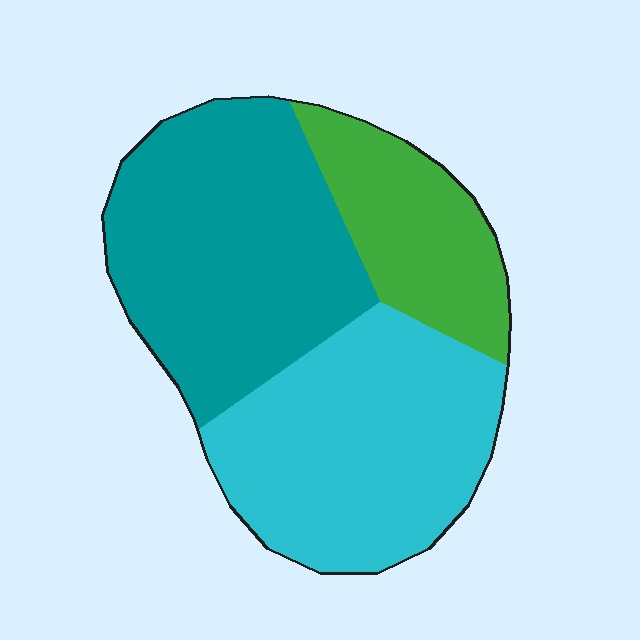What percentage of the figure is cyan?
Cyan covers 39% of the figure.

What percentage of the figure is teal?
Teal takes up about two fifths (2/5) of the figure.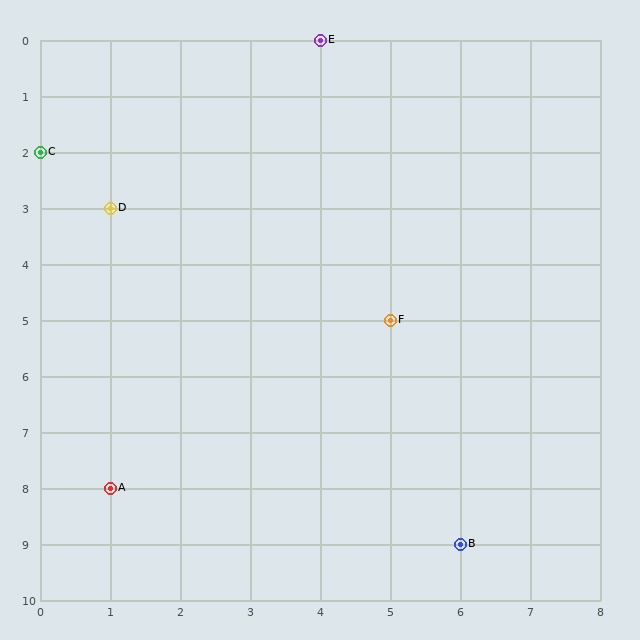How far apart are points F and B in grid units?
Points F and B are 1 column and 4 rows apart (about 4.1 grid units diagonally).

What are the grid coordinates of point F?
Point F is at grid coordinates (5, 5).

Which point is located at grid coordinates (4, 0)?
Point E is at (4, 0).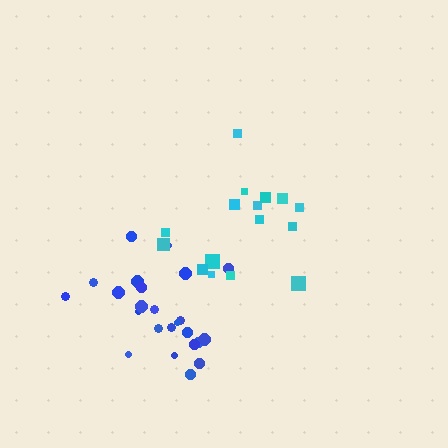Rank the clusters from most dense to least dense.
blue, cyan.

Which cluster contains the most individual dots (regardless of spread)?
Blue (24).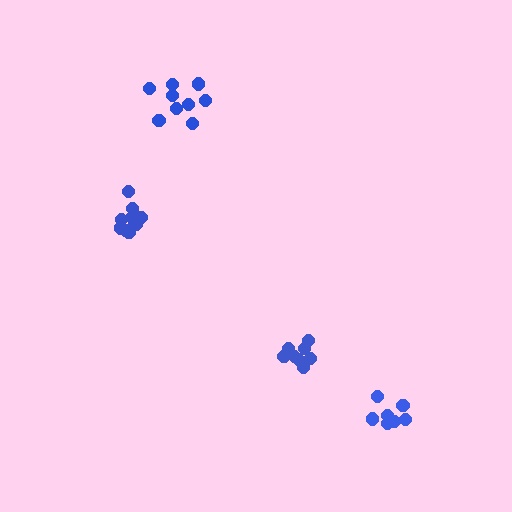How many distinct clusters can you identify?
There are 4 distinct clusters.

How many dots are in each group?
Group 1: 10 dots, Group 2: 9 dots, Group 3: 9 dots, Group 4: 7 dots (35 total).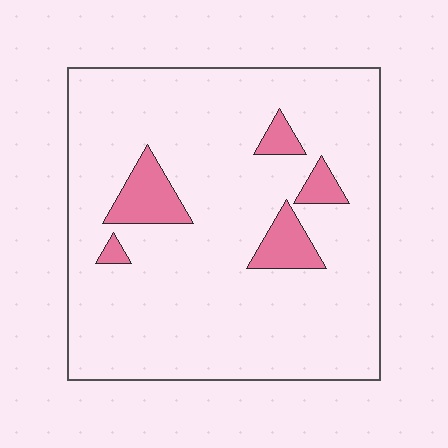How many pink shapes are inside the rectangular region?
5.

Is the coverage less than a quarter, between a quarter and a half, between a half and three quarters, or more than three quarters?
Less than a quarter.